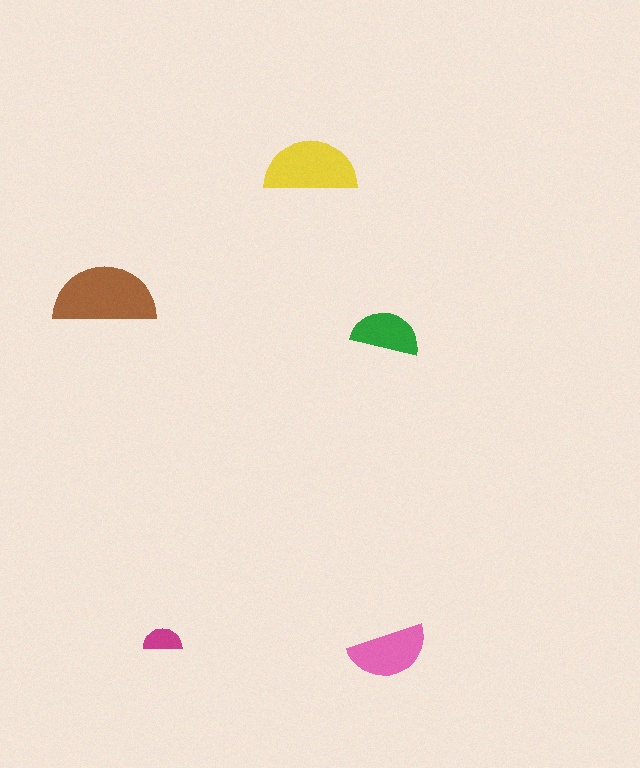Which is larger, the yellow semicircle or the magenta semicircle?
The yellow one.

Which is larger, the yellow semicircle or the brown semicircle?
The brown one.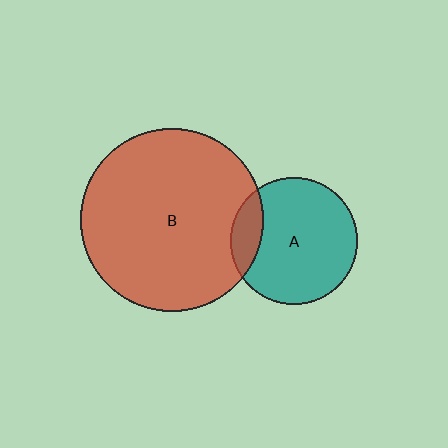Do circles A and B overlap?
Yes.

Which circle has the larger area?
Circle B (red).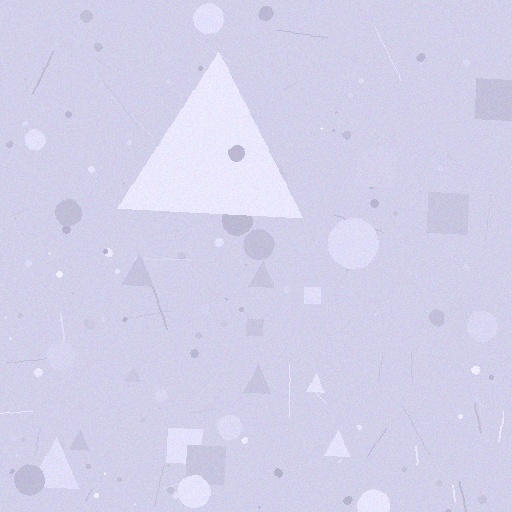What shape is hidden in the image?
A triangle is hidden in the image.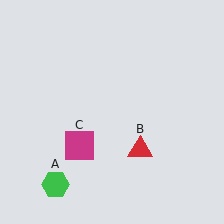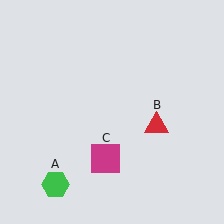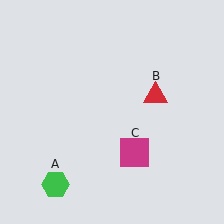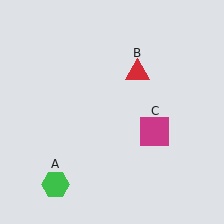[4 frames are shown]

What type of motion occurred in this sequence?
The red triangle (object B), magenta square (object C) rotated counterclockwise around the center of the scene.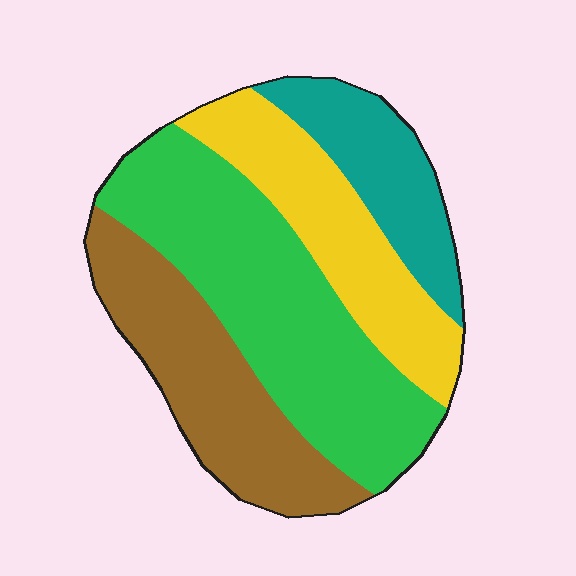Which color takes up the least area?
Teal, at roughly 15%.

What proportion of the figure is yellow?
Yellow covers around 20% of the figure.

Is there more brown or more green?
Green.